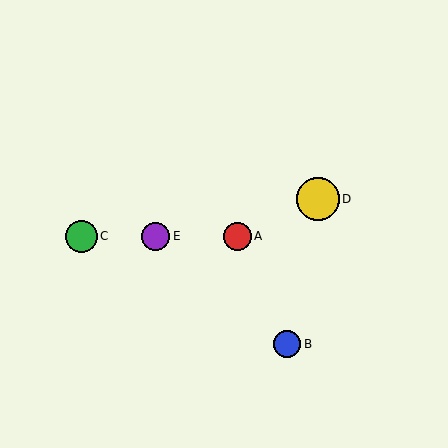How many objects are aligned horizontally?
3 objects (A, C, E) are aligned horizontally.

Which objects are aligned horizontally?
Objects A, C, E are aligned horizontally.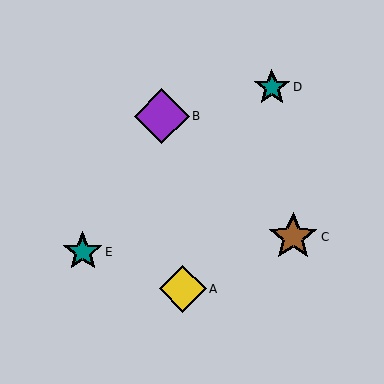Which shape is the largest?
The purple diamond (labeled B) is the largest.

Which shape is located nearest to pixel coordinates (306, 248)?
The brown star (labeled C) at (293, 237) is nearest to that location.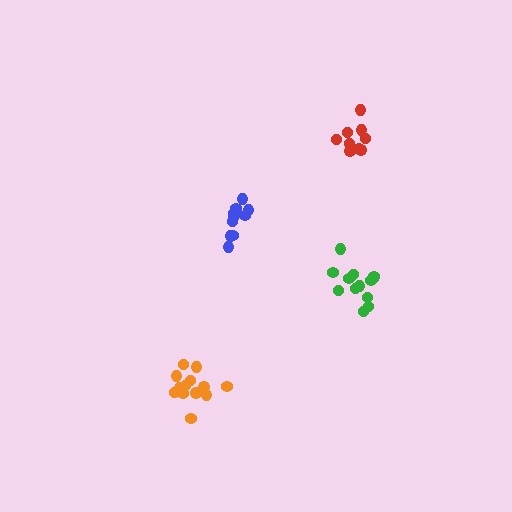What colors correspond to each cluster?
The clusters are colored: orange, blue, green, red.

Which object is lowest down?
The orange cluster is bottommost.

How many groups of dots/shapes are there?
There are 4 groups.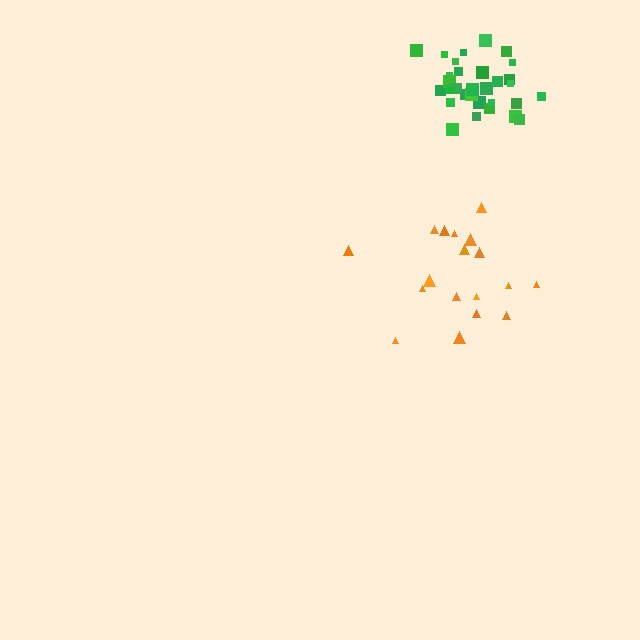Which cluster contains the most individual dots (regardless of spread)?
Green (32).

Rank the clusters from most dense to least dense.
green, orange.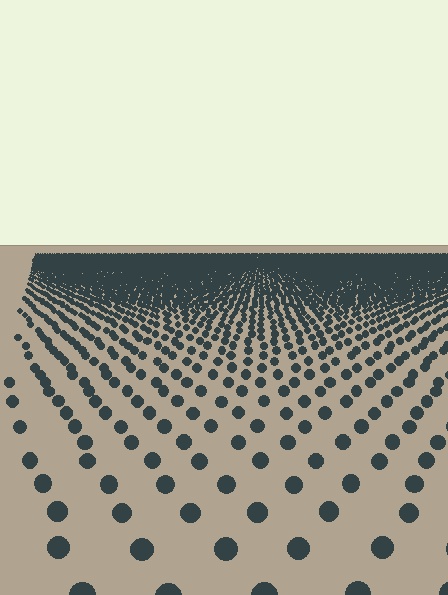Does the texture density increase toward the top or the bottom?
Density increases toward the top.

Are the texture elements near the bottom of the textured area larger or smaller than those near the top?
Larger. Near the bottom, elements are closer to the viewer and appear at a bigger on-screen size.